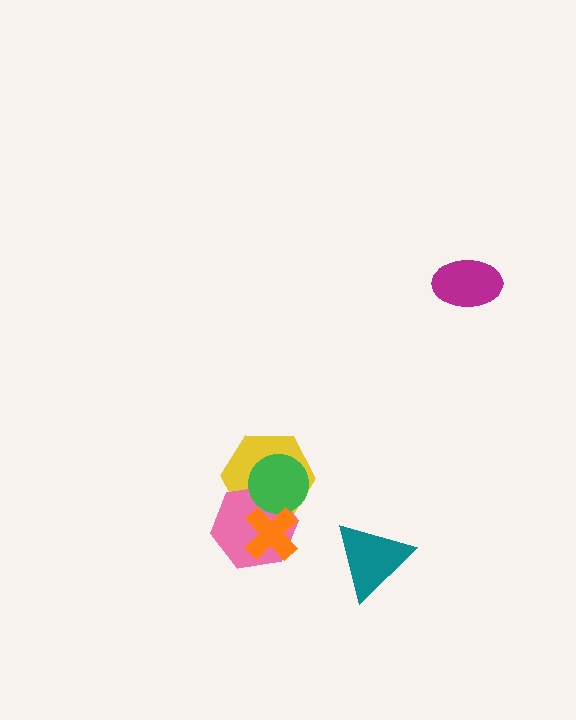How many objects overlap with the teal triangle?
0 objects overlap with the teal triangle.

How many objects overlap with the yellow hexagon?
3 objects overlap with the yellow hexagon.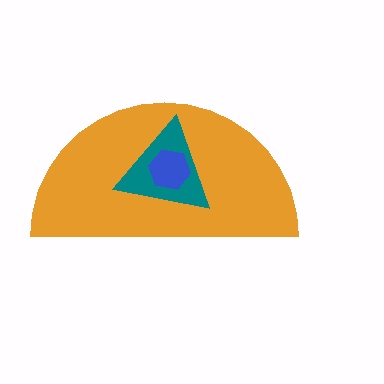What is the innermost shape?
The blue hexagon.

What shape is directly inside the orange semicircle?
The teal triangle.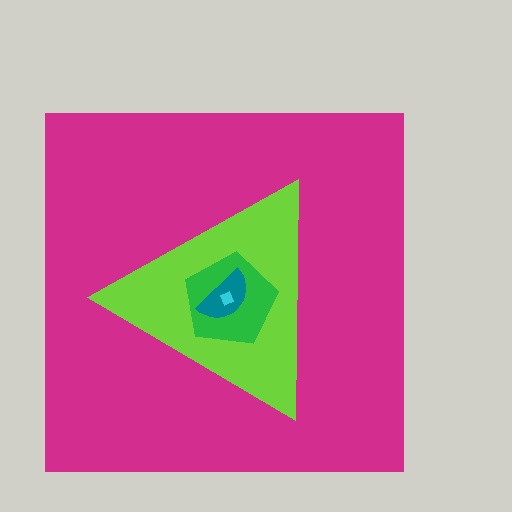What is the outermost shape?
The magenta square.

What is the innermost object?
The cyan diamond.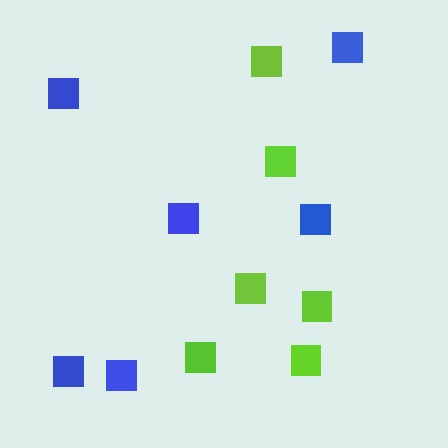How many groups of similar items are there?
There are 2 groups: one group of lime squares (6) and one group of blue squares (6).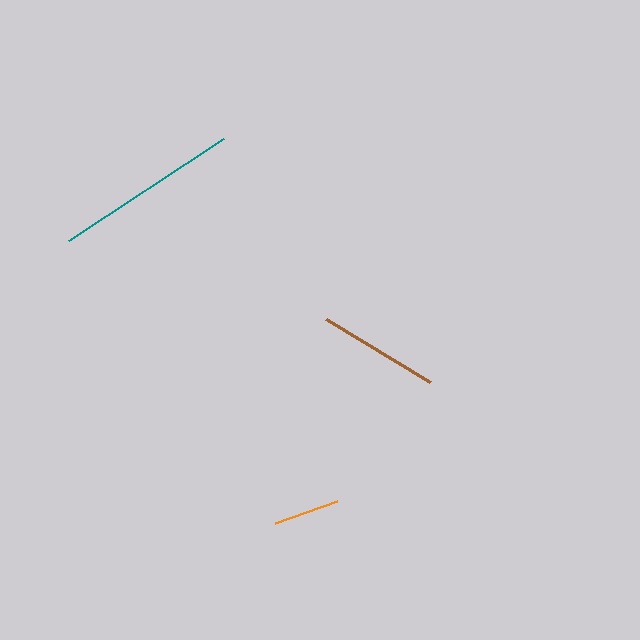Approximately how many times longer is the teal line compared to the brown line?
The teal line is approximately 1.5 times the length of the brown line.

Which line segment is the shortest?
The orange line is the shortest at approximately 65 pixels.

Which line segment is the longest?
The teal line is the longest at approximately 185 pixels.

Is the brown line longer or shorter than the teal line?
The teal line is longer than the brown line.